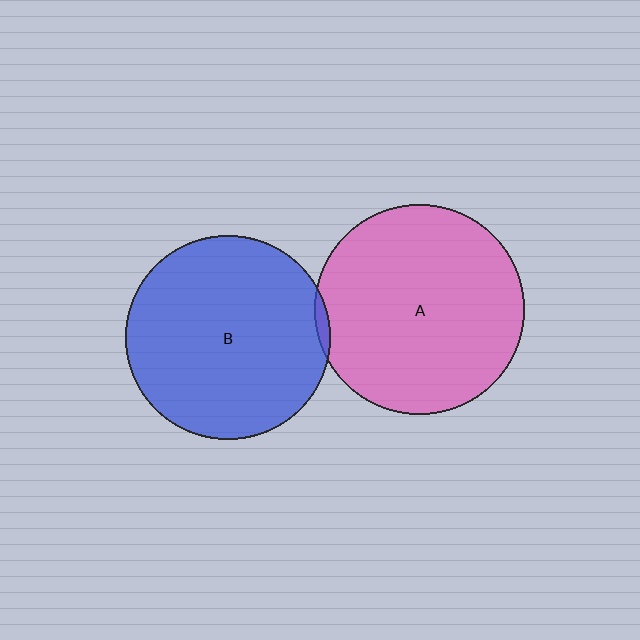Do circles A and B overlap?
Yes.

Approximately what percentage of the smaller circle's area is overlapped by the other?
Approximately 5%.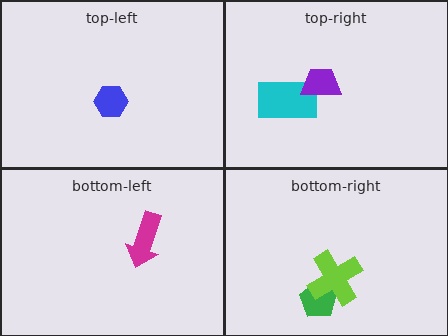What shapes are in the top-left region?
The blue hexagon.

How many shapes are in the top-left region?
1.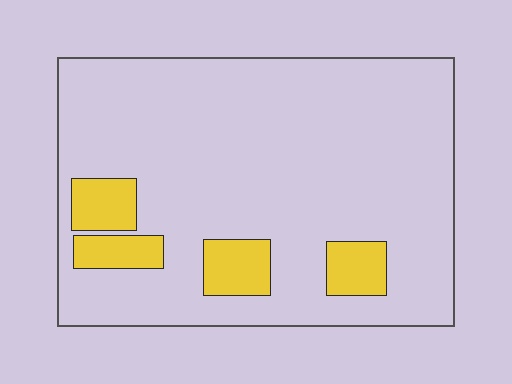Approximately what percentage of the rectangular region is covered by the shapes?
Approximately 15%.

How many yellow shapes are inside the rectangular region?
4.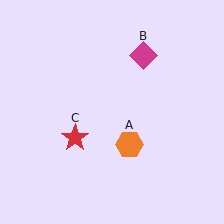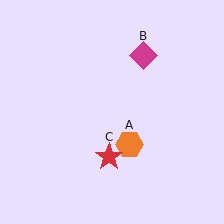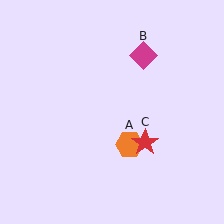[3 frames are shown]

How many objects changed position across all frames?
1 object changed position: red star (object C).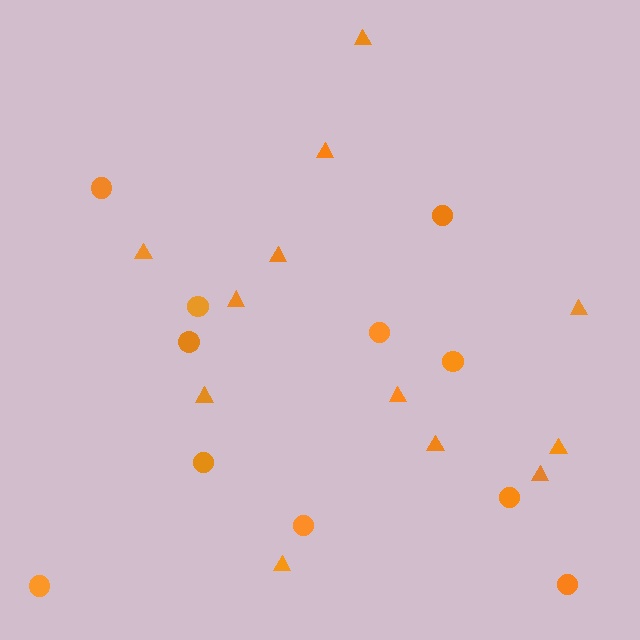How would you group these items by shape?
There are 2 groups: one group of circles (11) and one group of triangles (12).